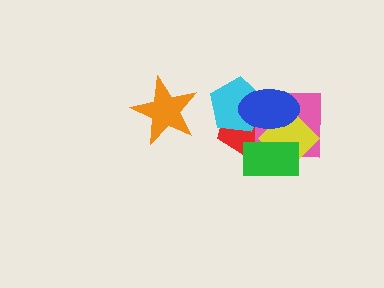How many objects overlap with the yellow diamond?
4 objects overlap with the yellow diamond.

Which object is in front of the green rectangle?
The blue ellipse is in front of the green rectangle.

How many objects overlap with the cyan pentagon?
3 objects overlap with the cyan pentagon.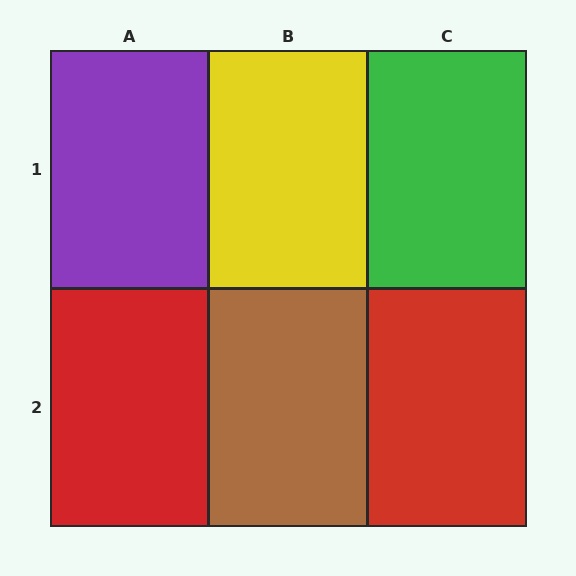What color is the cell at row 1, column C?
Green.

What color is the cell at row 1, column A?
Purple.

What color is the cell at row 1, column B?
Yellow.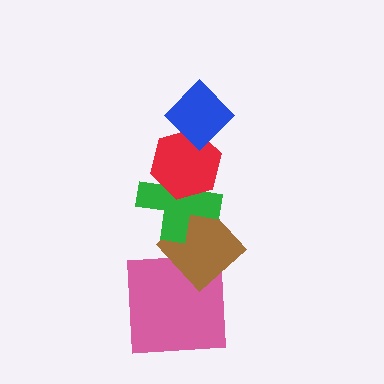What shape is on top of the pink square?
The brown diamond is on top of the pink square.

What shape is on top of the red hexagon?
The blue diamond is on top of the red hexagon.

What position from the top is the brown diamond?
The brown diamond is 4th from the top.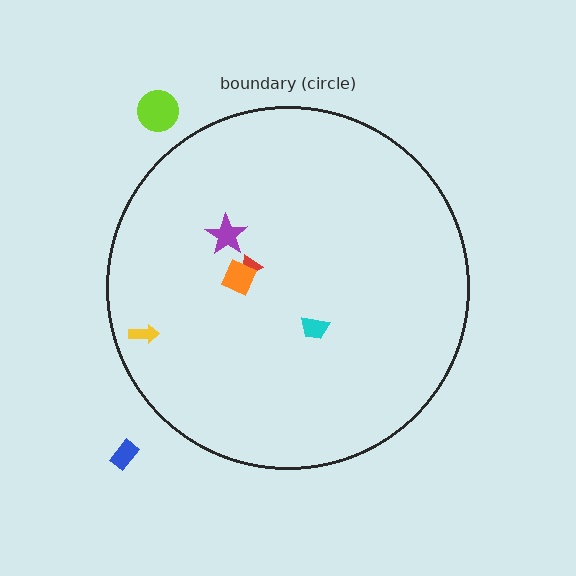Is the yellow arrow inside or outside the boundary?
Inside.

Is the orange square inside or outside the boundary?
Inside.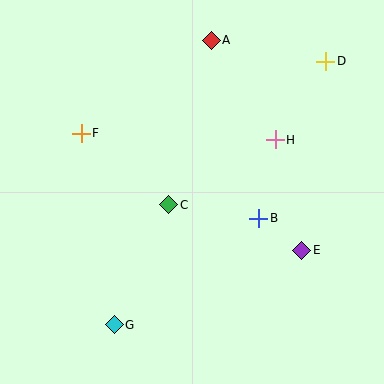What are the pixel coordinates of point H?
Point H is at (275, 140).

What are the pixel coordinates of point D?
Point D is at (326, 61).